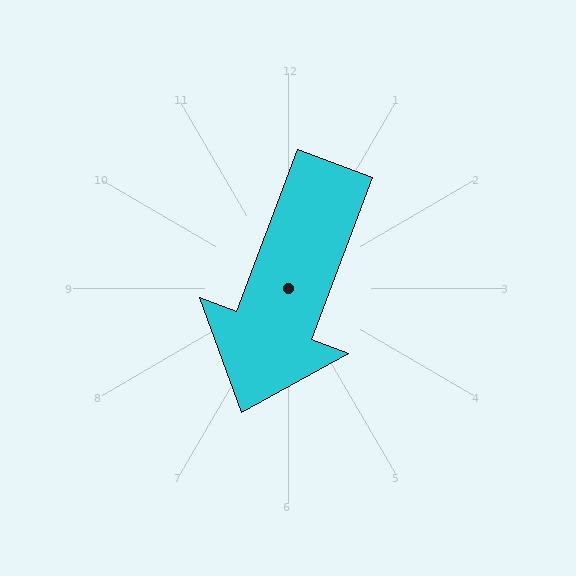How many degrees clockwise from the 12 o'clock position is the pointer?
Approximately 201 degrees.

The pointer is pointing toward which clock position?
Roughly 7 o'clock.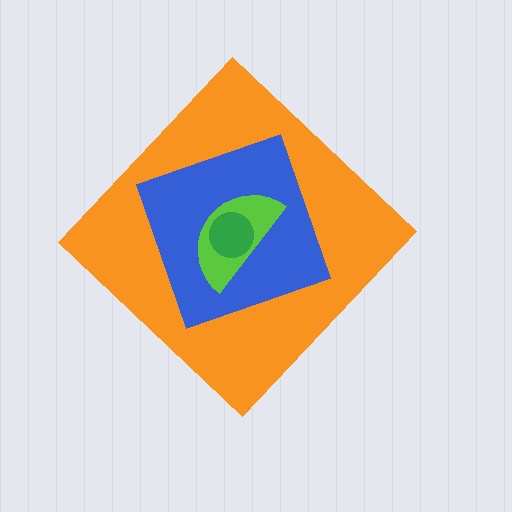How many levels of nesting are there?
4.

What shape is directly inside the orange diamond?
The blue square.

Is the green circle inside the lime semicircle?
Yes.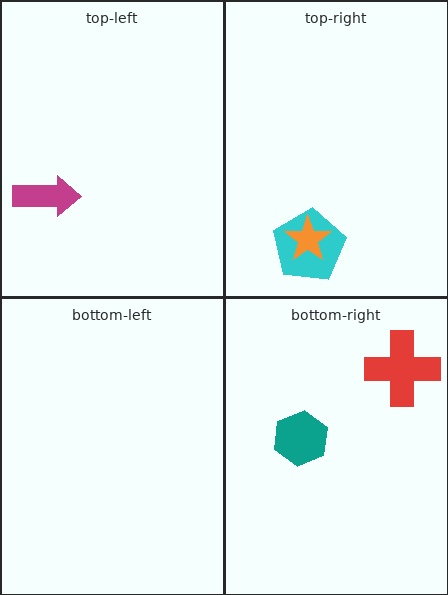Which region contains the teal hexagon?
The bottom-right region.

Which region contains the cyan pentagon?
The top-right region.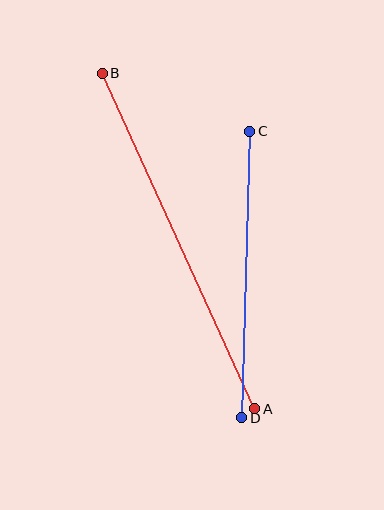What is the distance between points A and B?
The distance is approximately 369 pixels.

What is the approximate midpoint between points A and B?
The midpoint is at approximately (179, 241) pixels.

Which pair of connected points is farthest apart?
Points A and B are farthest apart.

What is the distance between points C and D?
The distance is approximately 286 pixels.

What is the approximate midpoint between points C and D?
The midpoint is at approximately (246, 275) pixels.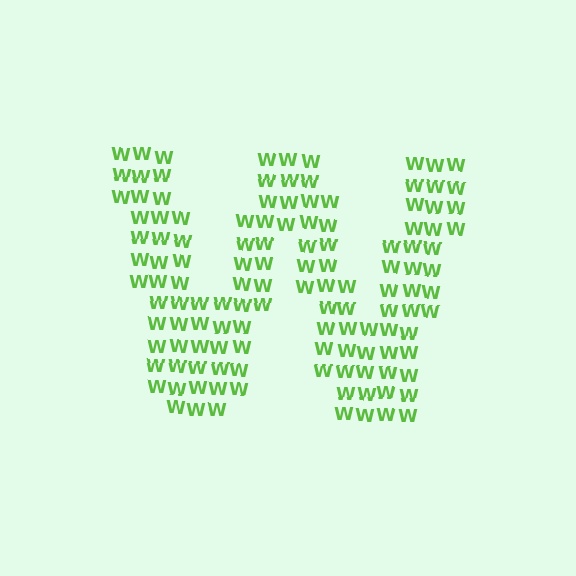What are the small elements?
The small elements are letter W's.